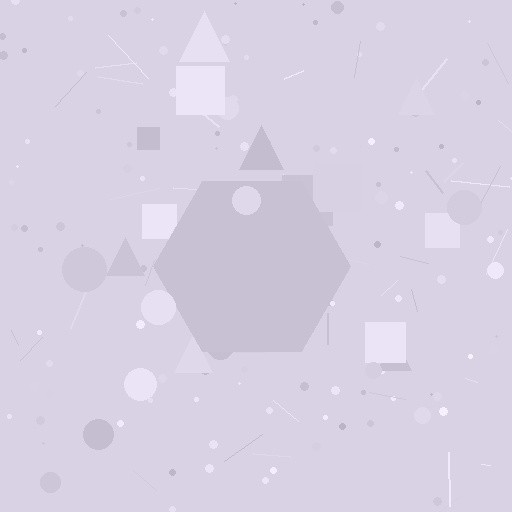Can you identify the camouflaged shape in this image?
The camouflaged shape is a hexagon.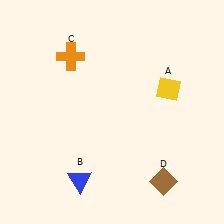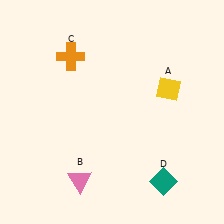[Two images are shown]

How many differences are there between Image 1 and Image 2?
There are 2 differences between the two images.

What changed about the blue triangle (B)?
In Image 1, B is blue. In Image 2, it changed to pink.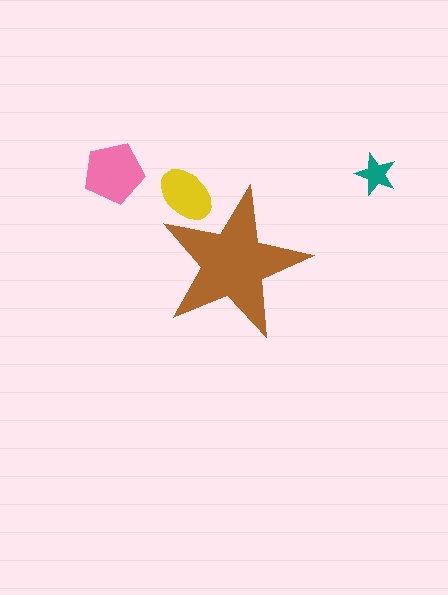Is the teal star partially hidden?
No, the teal star is fully visible.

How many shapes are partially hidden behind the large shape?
1 shape is partially hidden.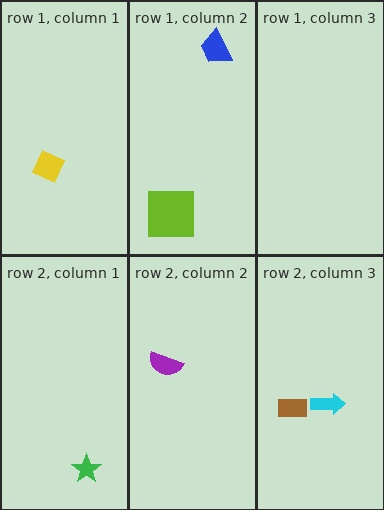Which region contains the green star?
The row 2, column 1 region.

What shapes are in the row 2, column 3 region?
The brown rectangle, the cyan arrow.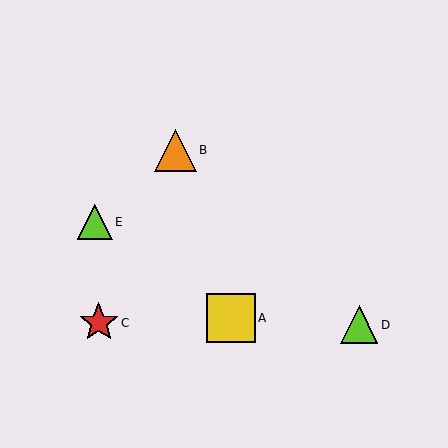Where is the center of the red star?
The center of the red star is at (99, 323).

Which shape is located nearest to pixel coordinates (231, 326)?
The yellow square (labeled A) at (231, 318) is nearest to that location.